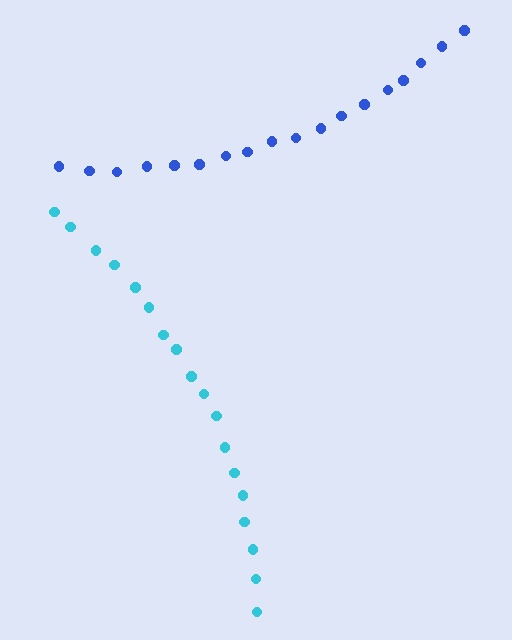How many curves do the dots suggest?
There are 2 distinct paths.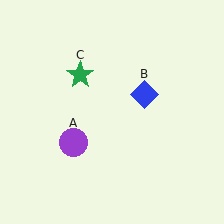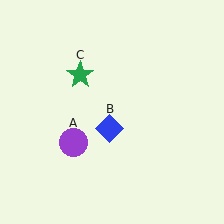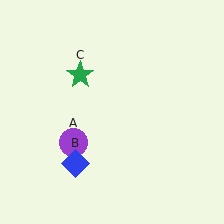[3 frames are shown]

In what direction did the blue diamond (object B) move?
The blue diamond (object B) moved down and to the left.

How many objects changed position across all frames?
1 object changed position: blue diamond (object B).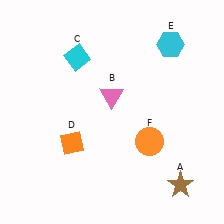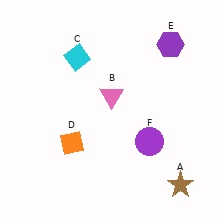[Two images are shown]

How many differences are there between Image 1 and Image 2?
There are 2 differences between the two images.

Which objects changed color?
E changed from cyan to purple. F changed from orange to purple.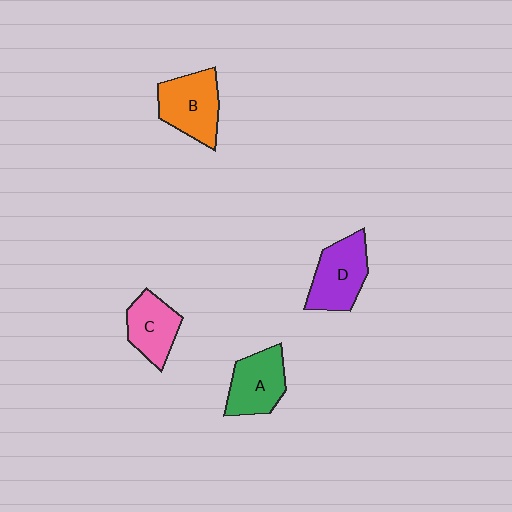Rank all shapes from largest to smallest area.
From largest to smallest: B (orange), D (purple), A (green), C (pink).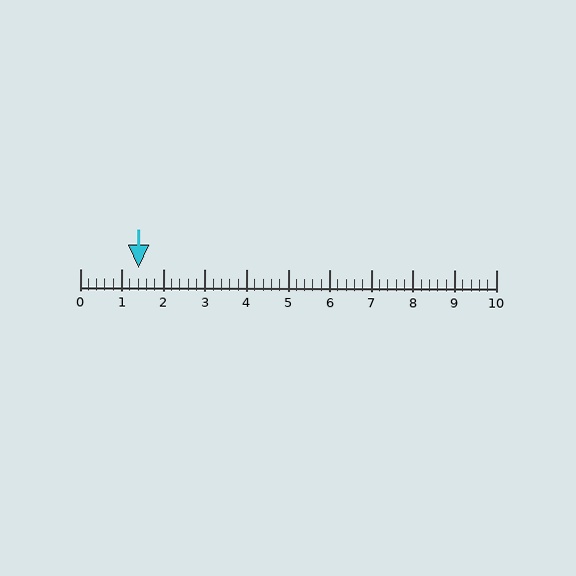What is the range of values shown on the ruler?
The ruler shows values from 0 to 10.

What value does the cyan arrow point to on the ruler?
The cyan arrow points to approximately 1.4.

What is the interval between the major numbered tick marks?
The major tick marks are spaced 1 units apart.